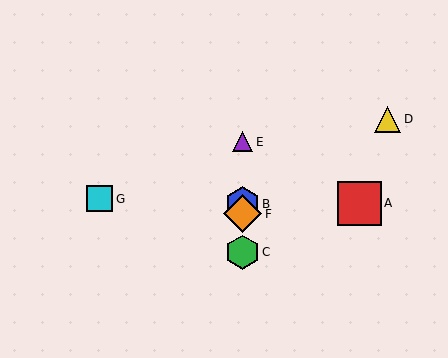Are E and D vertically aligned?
No, E is at x≈242 and D is at x≈388.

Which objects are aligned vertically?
Objects B, C, E, F are aligned vertically.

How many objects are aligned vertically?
4 objects (B, C, E, F) are aligned vertically.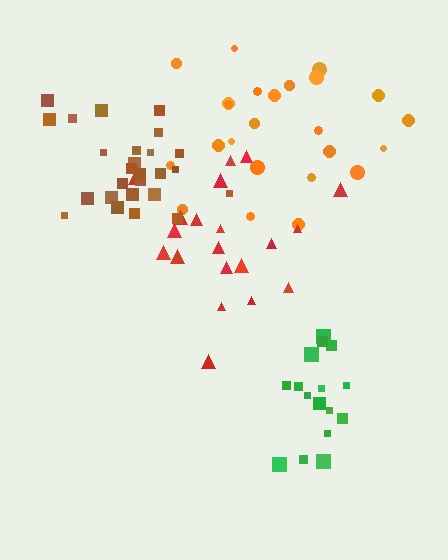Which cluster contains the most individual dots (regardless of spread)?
Brown (26).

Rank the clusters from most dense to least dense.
brown, green, red, orange.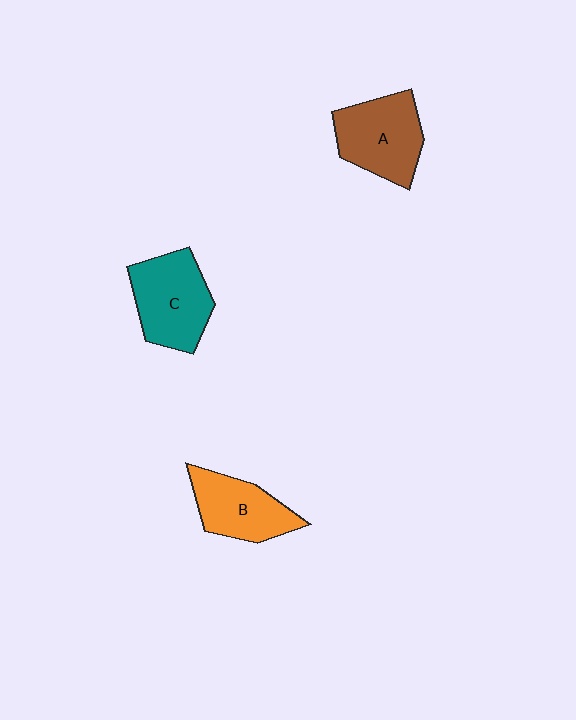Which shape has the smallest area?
Shape B (orange).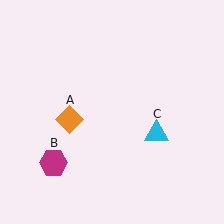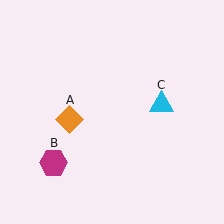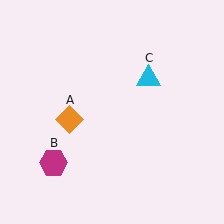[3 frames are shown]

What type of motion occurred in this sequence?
The cyan triangle (object C) rotated counterclockwise around the center of the scene.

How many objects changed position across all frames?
1 object changed position: cyan triangle (object C).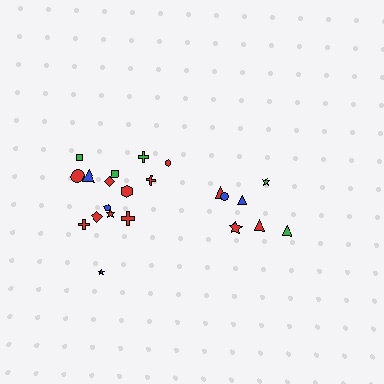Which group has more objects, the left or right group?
The left group.